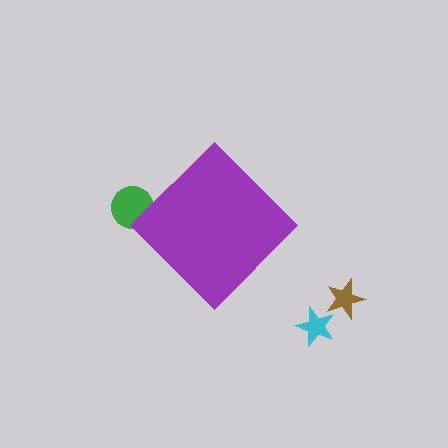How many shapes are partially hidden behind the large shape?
1 shape is partially hidden.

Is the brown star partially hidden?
No, the brown star is fully visible.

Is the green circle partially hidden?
Yes, the green circle is partially hidden behind the purple diamond.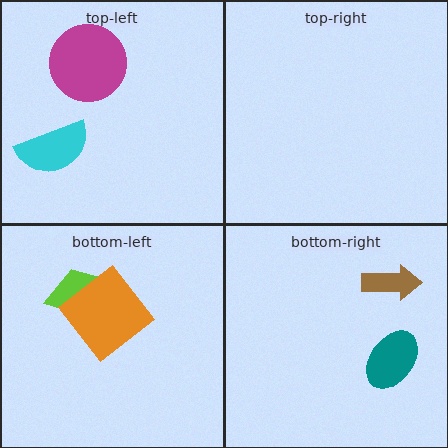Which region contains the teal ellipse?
The bottom-right region.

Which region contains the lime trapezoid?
The bottom-left region.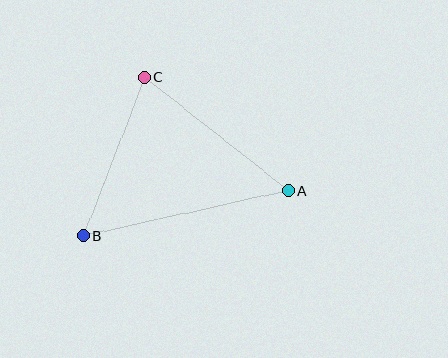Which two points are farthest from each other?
Points A and B are farthest from each other.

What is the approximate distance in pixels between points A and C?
The distance between A and C is approximately 183 pixels.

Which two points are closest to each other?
Points B and C are closest to each other.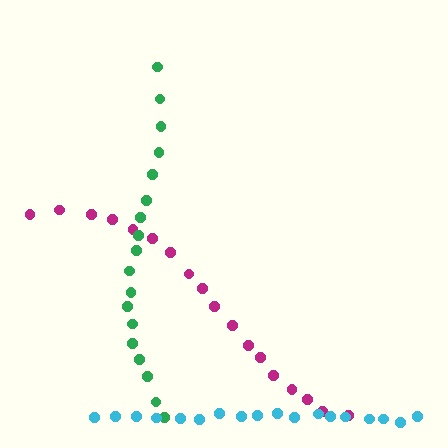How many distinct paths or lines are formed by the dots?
There are 3 distinct paths.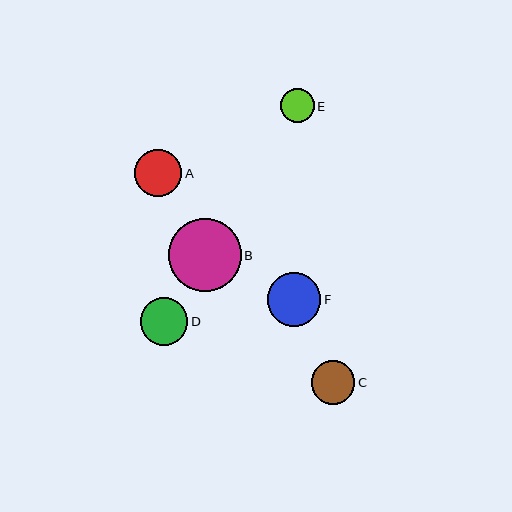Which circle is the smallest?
Circle E is the smallest with a size of approximately 34 pixels.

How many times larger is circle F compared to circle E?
Circle F is approximately 1.6 times the size of circle E.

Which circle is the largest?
Circle B is the largest with a size of approximately 73 pixels.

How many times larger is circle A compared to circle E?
Circle A is approximately 1.4 times the size of circle E.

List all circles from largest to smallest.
From largest to smallest: B, F, D, A, C, E.